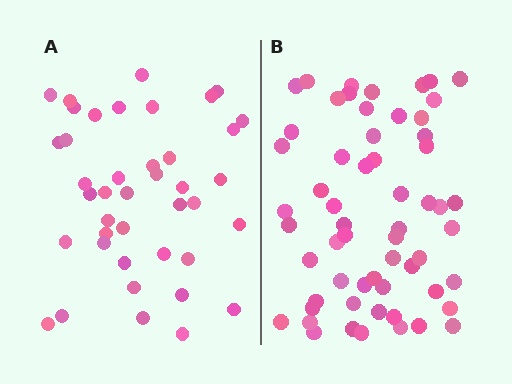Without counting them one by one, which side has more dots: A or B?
Region B (the right region) has more dots.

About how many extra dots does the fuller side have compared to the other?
Region B has approximately 20 more dots than region A.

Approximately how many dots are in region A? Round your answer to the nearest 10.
About 40 dots. (The exact count is 41, which rounds to 40.)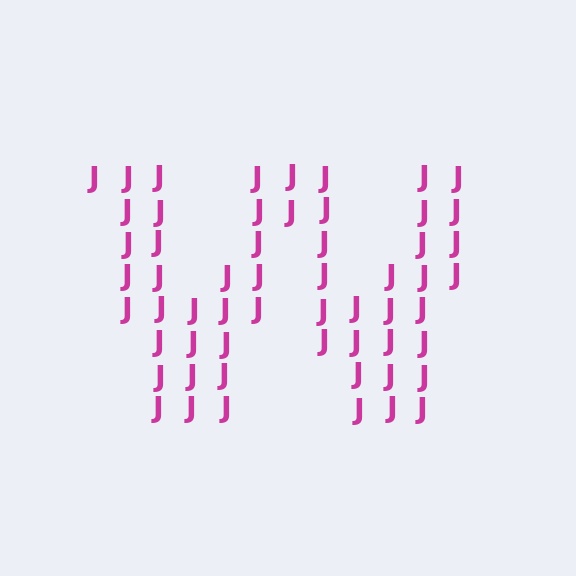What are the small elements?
The small elements are letter J's.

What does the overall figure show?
The overall figure shows the letter W.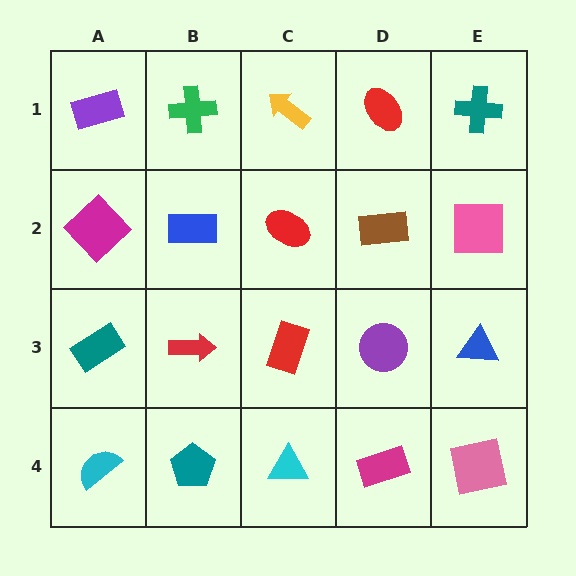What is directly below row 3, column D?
A magenta rectangle.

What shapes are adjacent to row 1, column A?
A magenta diamond (row 2, column A), a green cross (row 1, column B).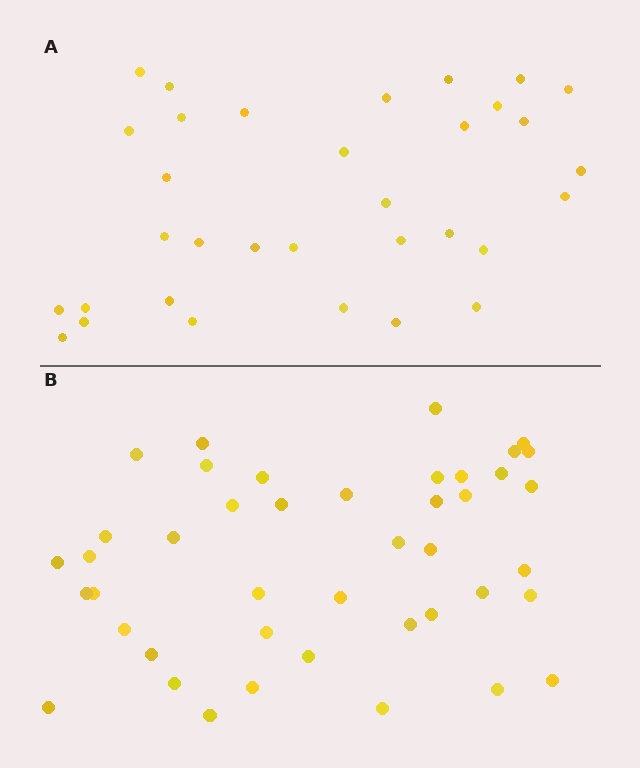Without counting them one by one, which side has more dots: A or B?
Region B (the bottom region) has more dots.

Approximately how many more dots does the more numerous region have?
Region B has roughly 10 or so more dots than region A.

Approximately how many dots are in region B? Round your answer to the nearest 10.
About 40 dots. (The exact count is 43, which rounds to 40.)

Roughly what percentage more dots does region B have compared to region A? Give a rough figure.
About 30% more.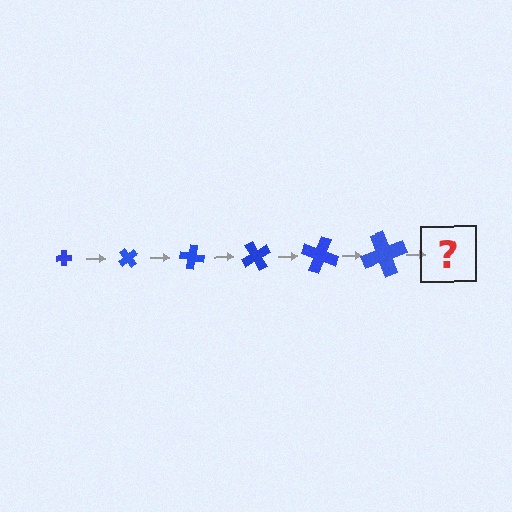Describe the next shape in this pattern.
It should be a cross, larger than the previous one and rotated 300 degrees from the start.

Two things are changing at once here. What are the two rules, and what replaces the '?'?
The two rules are that the cross grows larger each step and it rotates 50 degrees each step. The '?' should be a cross, larger than the previous one and rotated 300 degrees from the start.